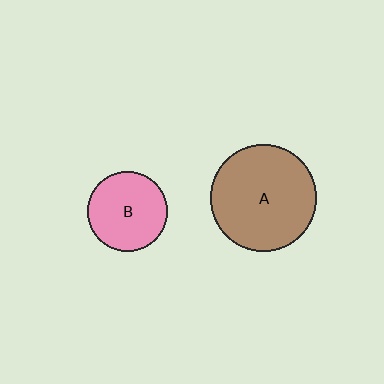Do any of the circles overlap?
No, none of the circles overlap.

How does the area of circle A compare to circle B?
Approximately 1.8 times.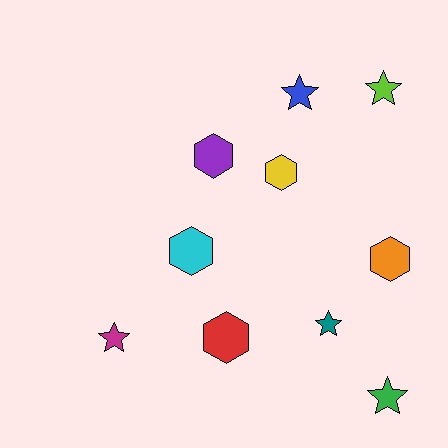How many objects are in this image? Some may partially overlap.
There are 10 objects.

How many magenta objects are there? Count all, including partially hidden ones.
There is 1 magenta object.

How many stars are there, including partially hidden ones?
There are 5 stars.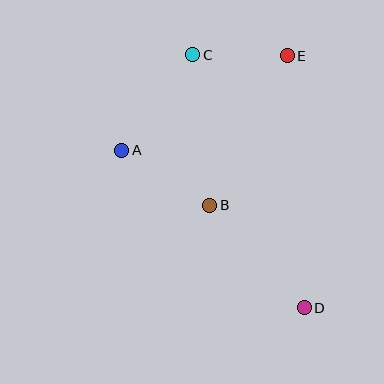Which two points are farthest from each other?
Points C and D are farthest from each other.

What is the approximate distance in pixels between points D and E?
The distance between D and E is approximately 253 pixels.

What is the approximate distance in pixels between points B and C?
The distance between B and C is approximately 151 pixels.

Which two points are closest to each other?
Points C and E are closest to each other.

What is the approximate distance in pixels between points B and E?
The distance between B and E is approximately 168 pixels.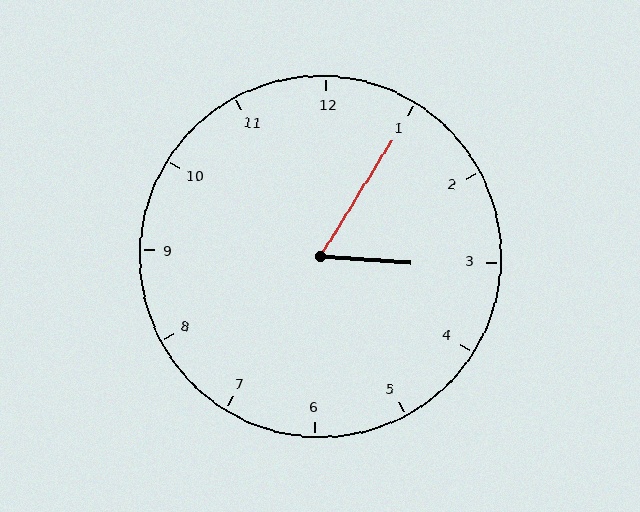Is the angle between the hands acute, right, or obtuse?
It is acute.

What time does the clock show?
3:05.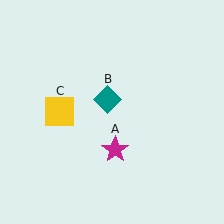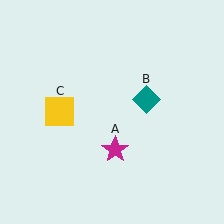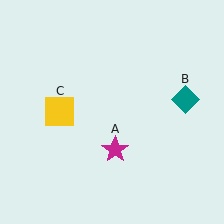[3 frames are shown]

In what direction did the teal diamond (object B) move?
The teal diamond (object B) moved right.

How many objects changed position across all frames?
1 object changed position: teal diamond (object B).